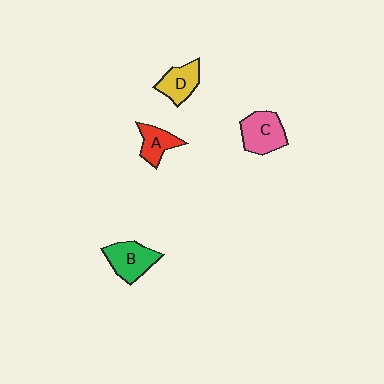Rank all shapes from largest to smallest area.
From largest to smallest: C (pink), B (green), D (yellow), A (red).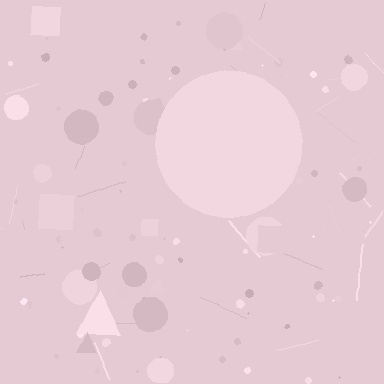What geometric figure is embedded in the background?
A circle is embedded in the background.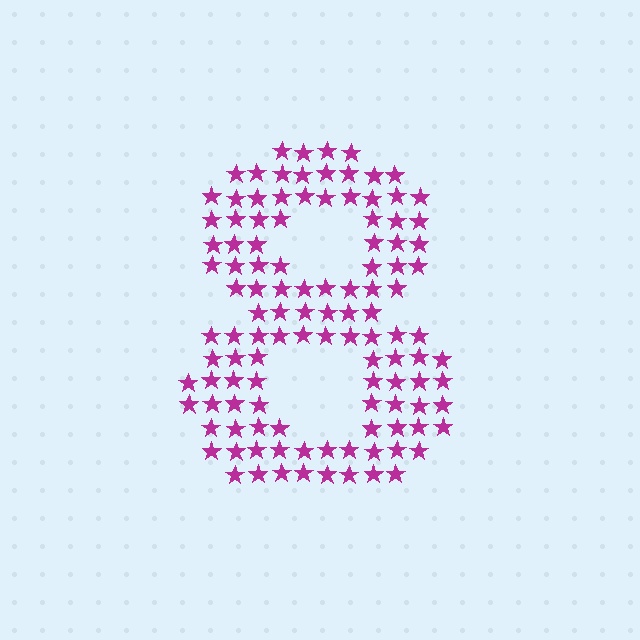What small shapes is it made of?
It is made of small stars.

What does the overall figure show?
The overall figure shows the digit 8.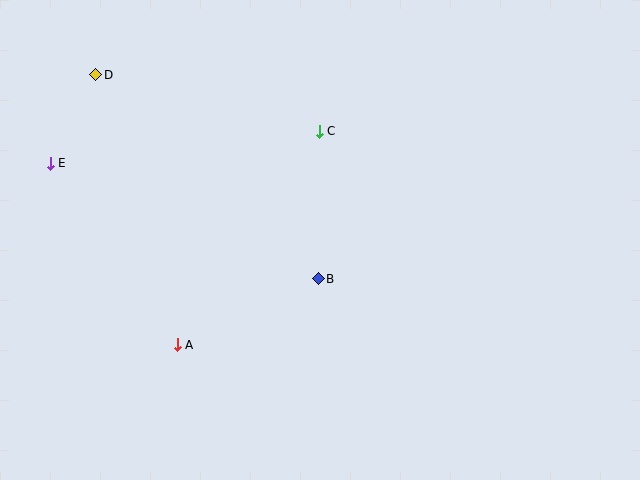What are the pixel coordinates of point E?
Point E is at (50, 163).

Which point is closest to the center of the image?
Point B at (318, 279) is closest to the center.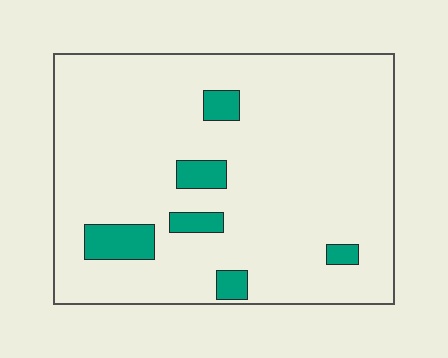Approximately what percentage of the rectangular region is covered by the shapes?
Approximately 10%.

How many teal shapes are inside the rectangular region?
6.